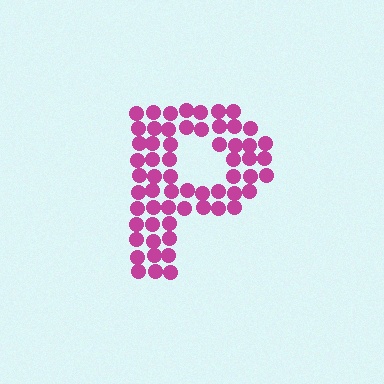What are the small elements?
The small elements are circles.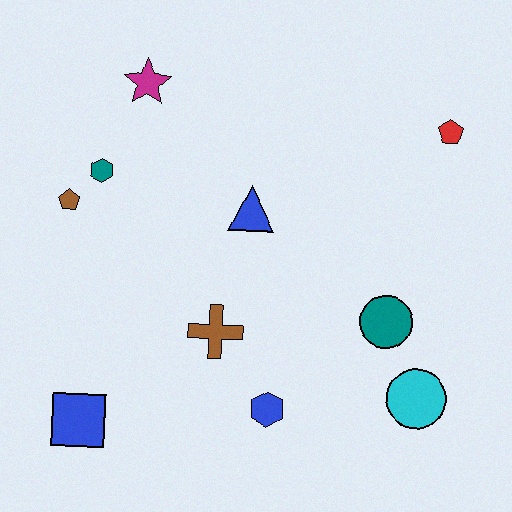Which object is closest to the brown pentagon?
The teal hexagon is closest to the brown pentagon.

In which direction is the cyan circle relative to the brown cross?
The cyan circle is to the right of the brown cross.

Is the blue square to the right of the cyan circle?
No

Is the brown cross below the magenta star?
Yes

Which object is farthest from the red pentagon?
The blue square is farthest from the red pentagon.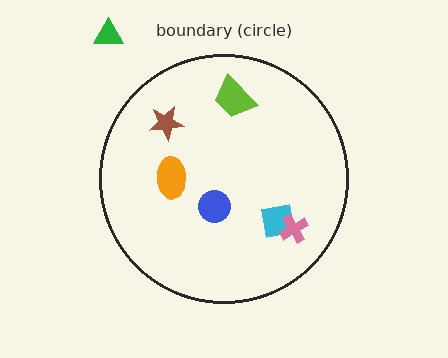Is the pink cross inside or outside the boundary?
Inside.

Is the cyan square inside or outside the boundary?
Inside.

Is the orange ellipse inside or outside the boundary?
Inside.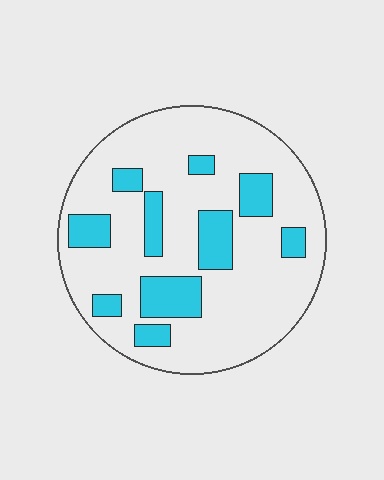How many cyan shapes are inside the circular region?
10.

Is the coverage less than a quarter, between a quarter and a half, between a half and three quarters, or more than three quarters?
Less than a quarter.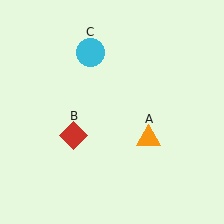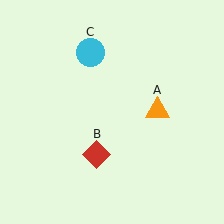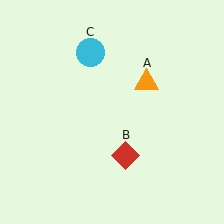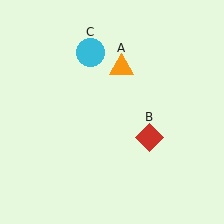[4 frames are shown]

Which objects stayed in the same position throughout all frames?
Cyan circle (object C) remained stationary.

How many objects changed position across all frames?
2 objects changed position: orange triangle (object A), red diamond (object B).